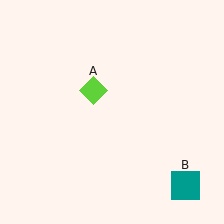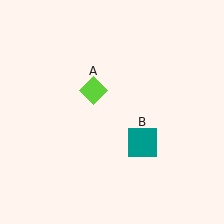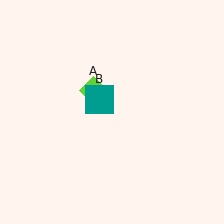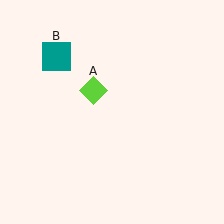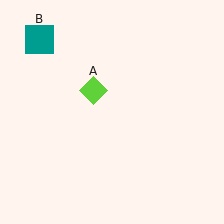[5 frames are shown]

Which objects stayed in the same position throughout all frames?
Lime diamond (object A) remained stationary.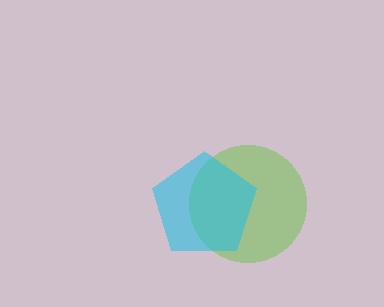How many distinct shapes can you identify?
There are 2 distinct shapes: a lime circle, a cyan pentagon.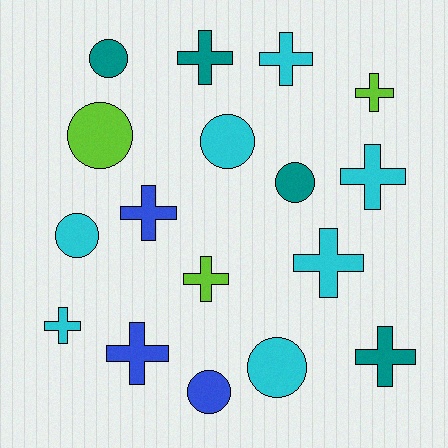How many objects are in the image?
There are 17 objects.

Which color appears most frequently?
Cyan, with 7 objects.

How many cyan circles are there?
There are 3 cyan circles.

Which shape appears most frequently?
Cross, with 10 objects.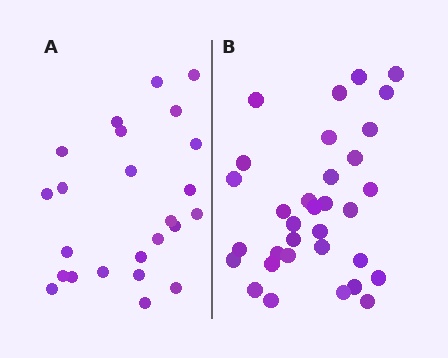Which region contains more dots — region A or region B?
Region B (the right region) has more dots.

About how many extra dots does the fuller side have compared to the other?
Region B has roughly 8 or so more dots than region A.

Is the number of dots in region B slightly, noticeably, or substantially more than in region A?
Region B has noticeably more, but not dramatically so. The ratio is roughly 1.4 to 1.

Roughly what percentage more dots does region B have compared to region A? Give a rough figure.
About 40% more.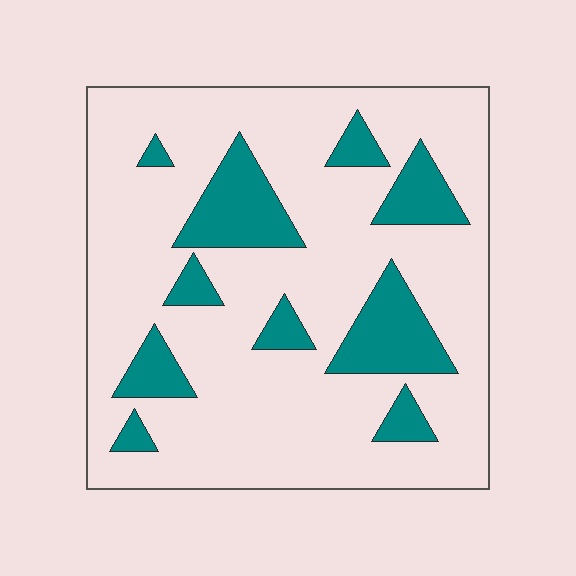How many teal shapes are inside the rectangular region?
10.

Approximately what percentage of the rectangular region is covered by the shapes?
Approximately 20%.